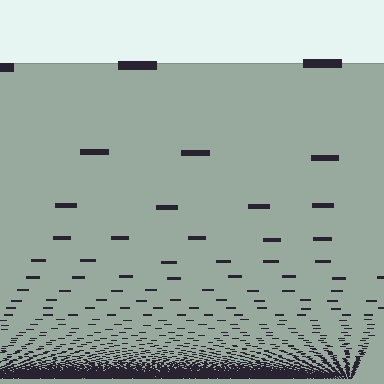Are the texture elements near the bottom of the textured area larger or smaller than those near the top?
Smaller. The gradient is inverted — elements near the bottom are smaller and denser.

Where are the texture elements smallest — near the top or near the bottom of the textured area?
Near the bottom.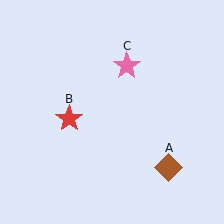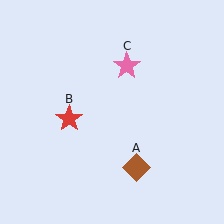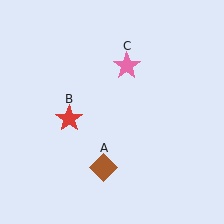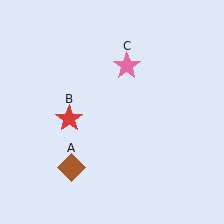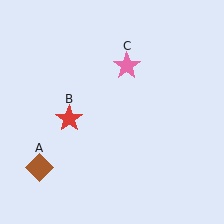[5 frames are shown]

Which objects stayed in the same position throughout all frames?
Red star (object B) and pink star (object C) remained stationary.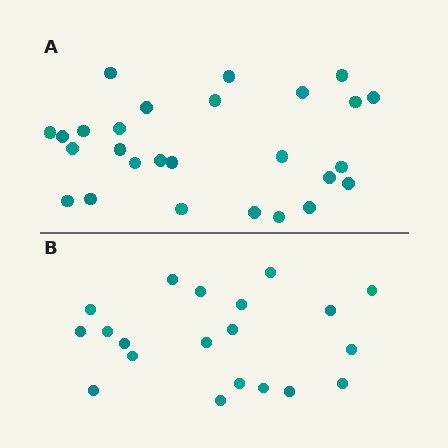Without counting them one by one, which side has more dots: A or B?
Region A (the top region) has more dots.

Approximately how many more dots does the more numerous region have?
Region A has roughly 8 or so more dots than region B.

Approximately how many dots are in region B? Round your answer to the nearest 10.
About 20 dots.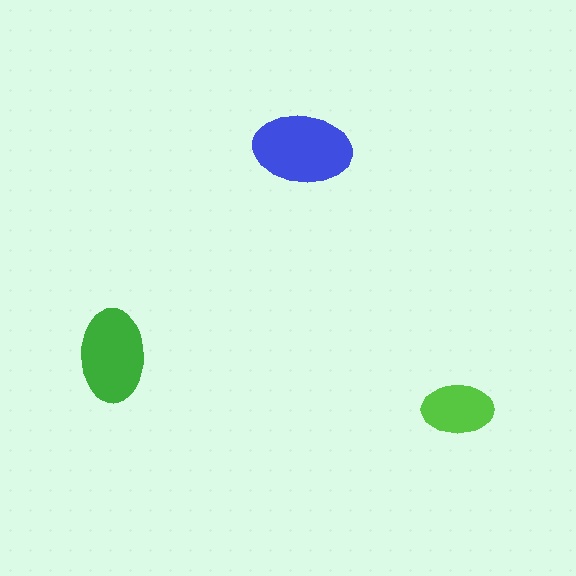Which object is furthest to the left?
The green ellipse is leftmost.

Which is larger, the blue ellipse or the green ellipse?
The blue one.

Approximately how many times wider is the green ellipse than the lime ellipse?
About 1.5 times wider.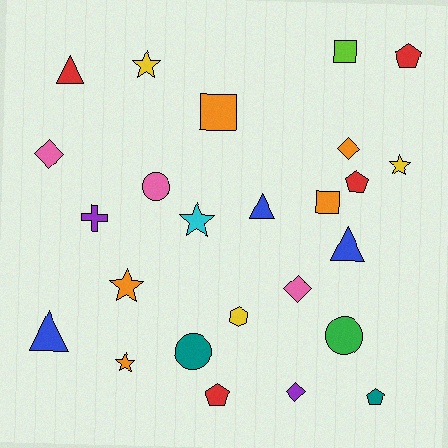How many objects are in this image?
There are 25 objects.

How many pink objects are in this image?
There are 3 pink objects.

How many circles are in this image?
There are 3 circles.